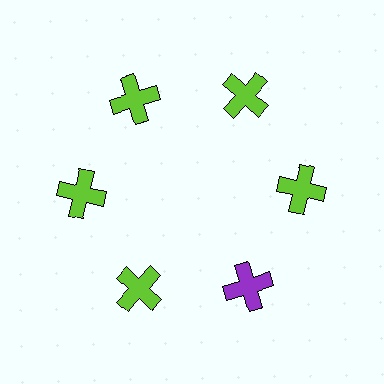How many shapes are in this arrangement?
There are 6 shapes arranged in a ring pattern.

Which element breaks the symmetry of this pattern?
The purple cross at roughly the 5 o'clock position breaks the symmetry. All other shapes are lime crosses.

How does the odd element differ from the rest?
It has a different color: purple instead of lime.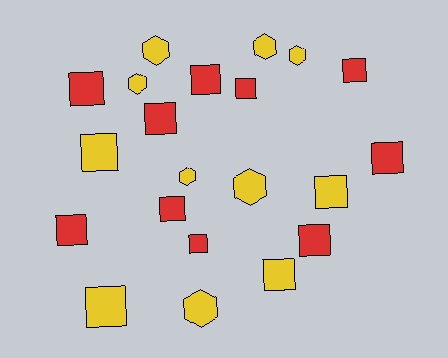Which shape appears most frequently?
Square, with 14 objects.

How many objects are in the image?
There are 21 objects.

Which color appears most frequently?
Yellow, with 11 objects.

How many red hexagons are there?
There are no red hexagons.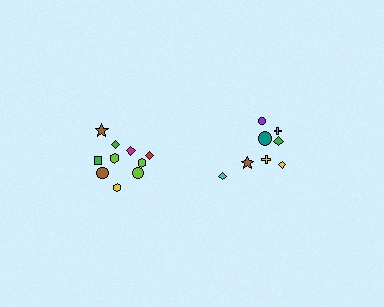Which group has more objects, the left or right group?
The left group.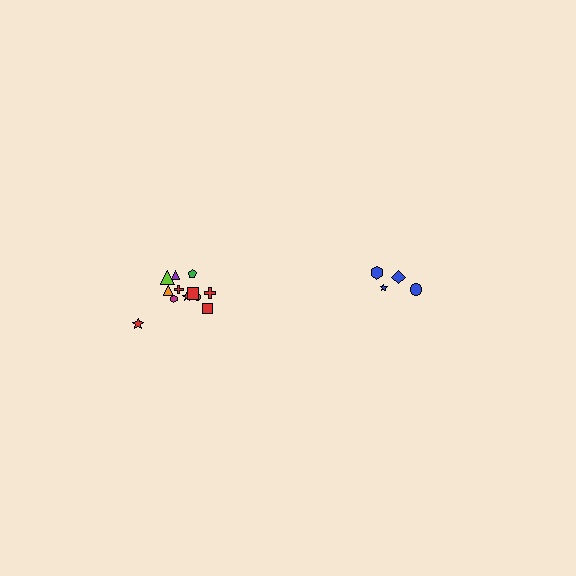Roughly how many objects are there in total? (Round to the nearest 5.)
Roughly 15 objects in total.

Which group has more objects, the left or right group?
The left group.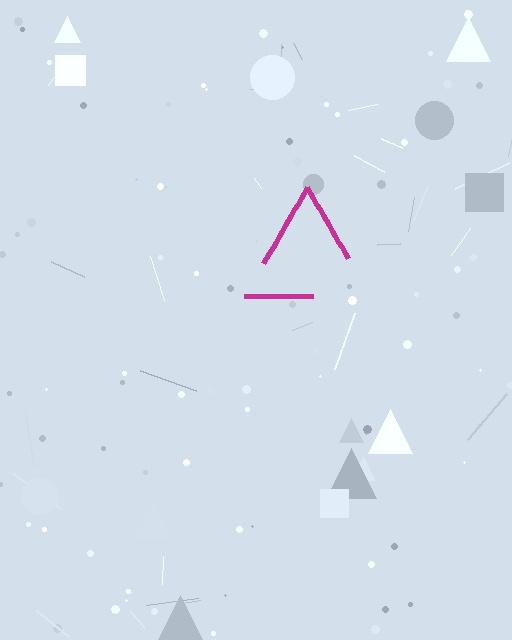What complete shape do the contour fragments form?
The contour fragments form a triangle.